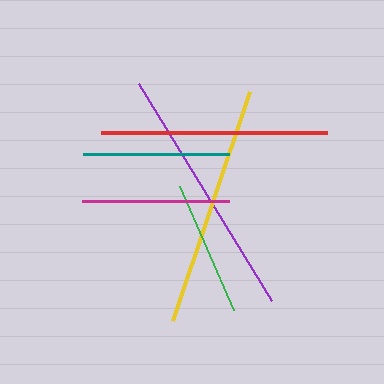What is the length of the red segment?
The red segment is approximately 226 pixels long.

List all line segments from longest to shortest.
From longest to shortest: purple, yellow, red, magenta, teal, green.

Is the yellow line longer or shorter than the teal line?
The yellow line is longer than the teal line.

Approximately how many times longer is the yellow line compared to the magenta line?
The yellow line is approximately 1.7 times the length of the magenta line.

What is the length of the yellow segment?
The yellow segment is approximately 243 pixels long.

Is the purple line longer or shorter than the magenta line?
The purple line is longer than the magenta line.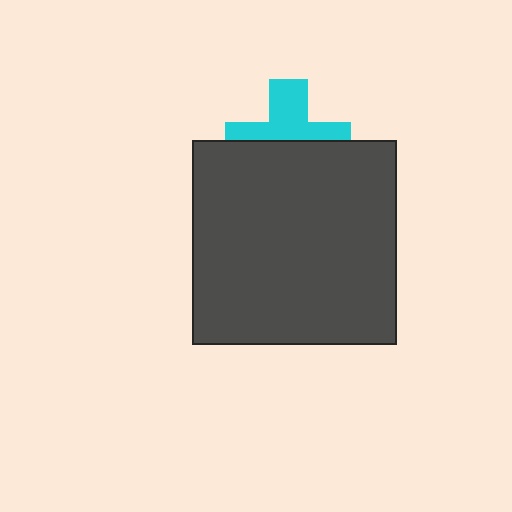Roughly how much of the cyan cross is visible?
About half of it is visible (roughly 47%).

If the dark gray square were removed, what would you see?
You would see the complete cyan cross.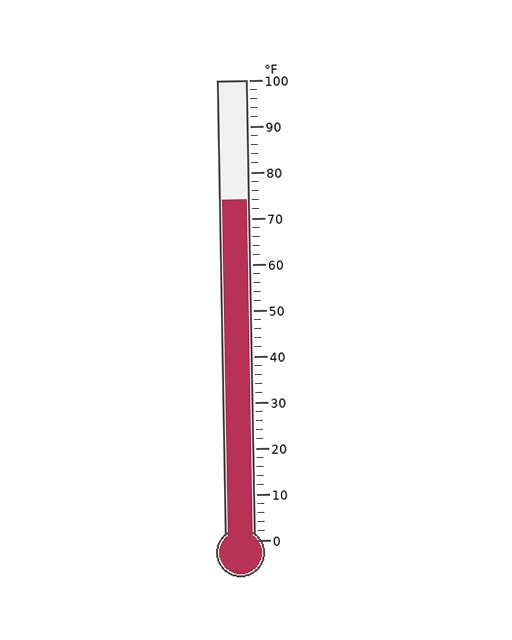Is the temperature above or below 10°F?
The temperature is above 10°F.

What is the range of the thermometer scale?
The thermometer scale ranges from 0°F to 100°F.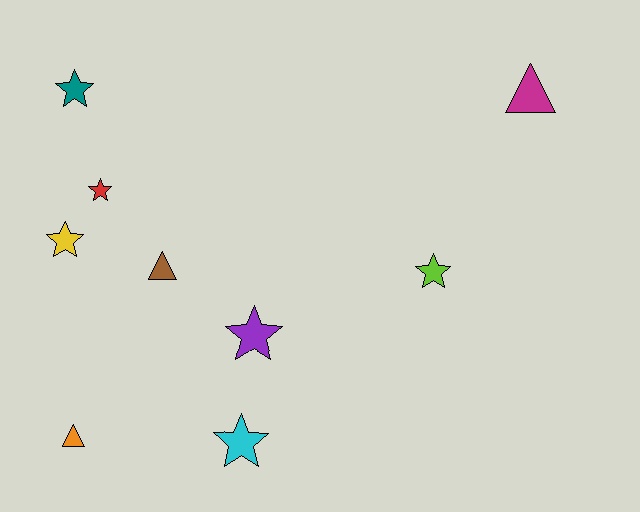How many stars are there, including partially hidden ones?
There are 6 stars.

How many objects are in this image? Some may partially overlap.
There are 9 objects.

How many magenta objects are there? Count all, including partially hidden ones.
There is 1 magenta object.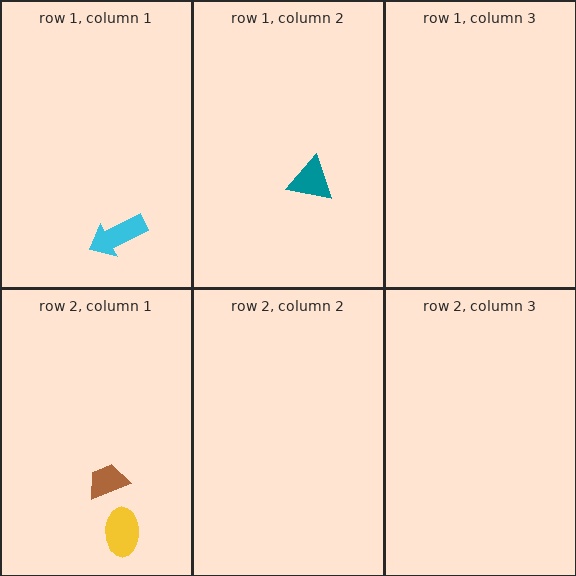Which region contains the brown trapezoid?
The row 2, column 1 region.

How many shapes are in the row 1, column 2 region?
1.